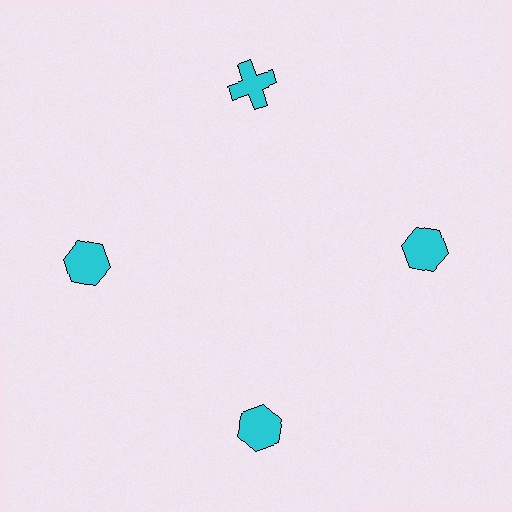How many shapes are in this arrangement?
There are 4 shapes arranged in a ring pattern.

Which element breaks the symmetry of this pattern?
The cyan cross at roughly the 12 o'clock position breaks the symmetry. All other shapes are cyan hexagons.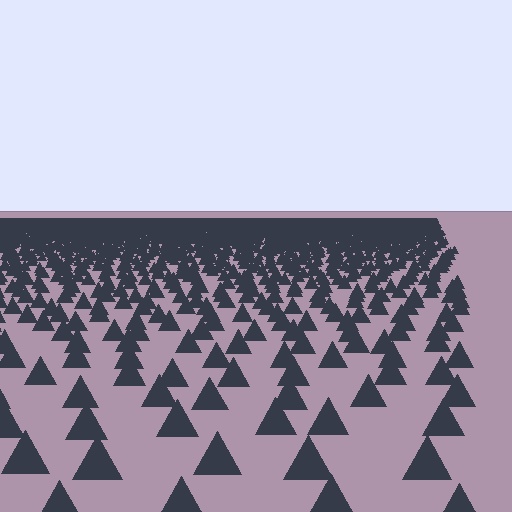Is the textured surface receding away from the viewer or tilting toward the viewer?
The surface is receding away from the viewer. Texture elements get smaller and denser toward the top.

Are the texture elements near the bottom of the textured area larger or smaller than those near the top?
Larger. Near the bottom, elements are closer to the viewer and appear at a bigger on-screen size.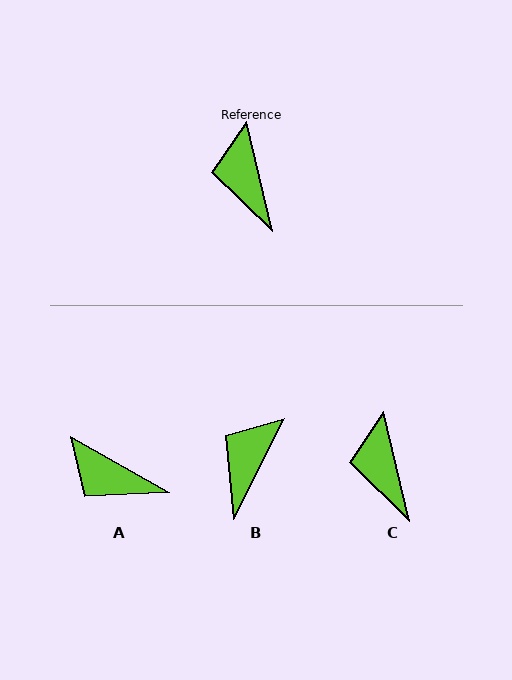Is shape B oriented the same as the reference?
No, it is off by about 40 degrees.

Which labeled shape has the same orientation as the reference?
C.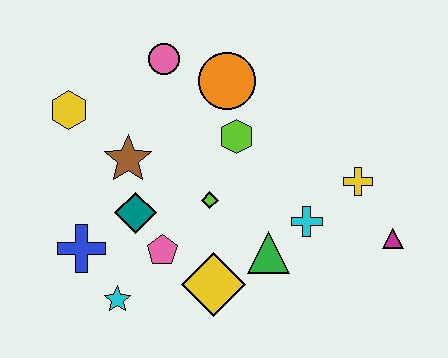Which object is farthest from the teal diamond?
The magenta triangle is farthest from the teal diamond.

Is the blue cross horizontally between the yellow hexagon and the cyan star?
Yes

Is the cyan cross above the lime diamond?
No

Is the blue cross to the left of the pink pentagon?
Yes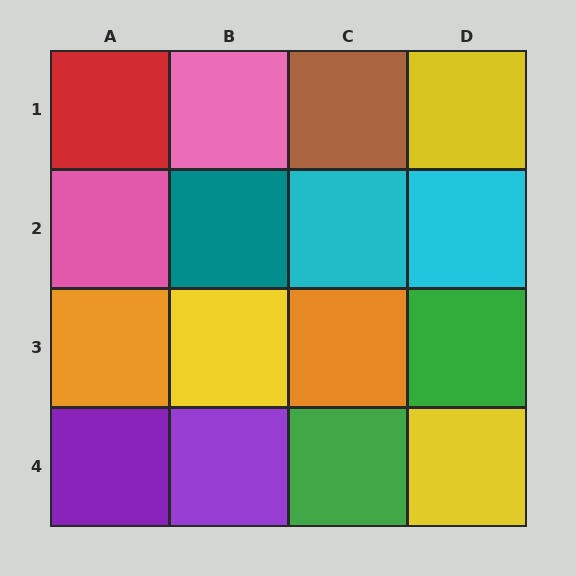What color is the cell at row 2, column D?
Cyan.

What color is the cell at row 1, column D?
Yellow.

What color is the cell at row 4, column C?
Green.